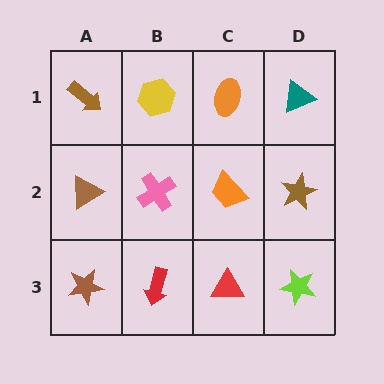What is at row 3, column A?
A brown star.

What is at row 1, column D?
A teal triangle.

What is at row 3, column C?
A red triangle.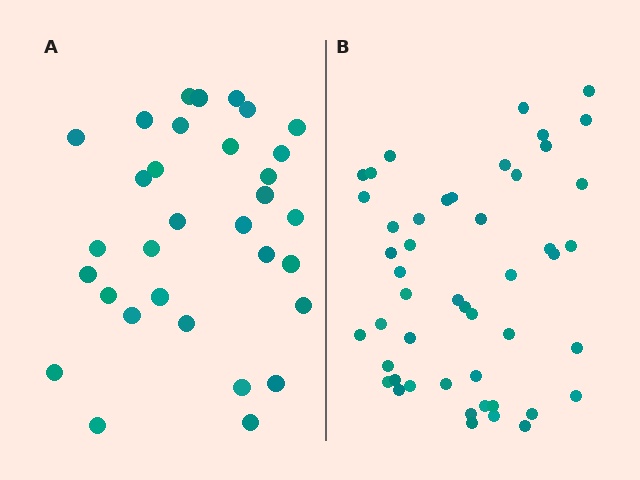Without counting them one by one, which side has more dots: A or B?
Region B (the right region) has more dots.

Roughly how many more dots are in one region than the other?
Region B has approximately 15 more dots than region A.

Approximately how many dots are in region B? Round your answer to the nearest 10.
About 50 dots. (The exact count is 48, which rounds to 50.)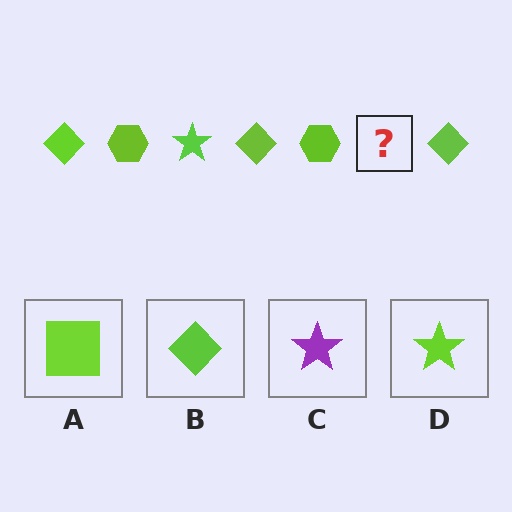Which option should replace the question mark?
Option D.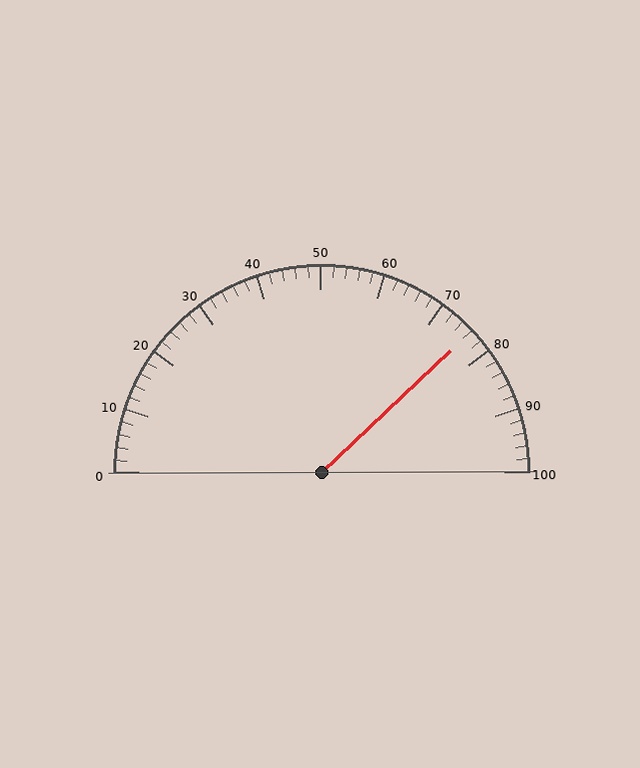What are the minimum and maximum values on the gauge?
The gauge ranges from 0 to 100.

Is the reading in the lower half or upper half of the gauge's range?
The reading is in the upper half of the range (0 to 100).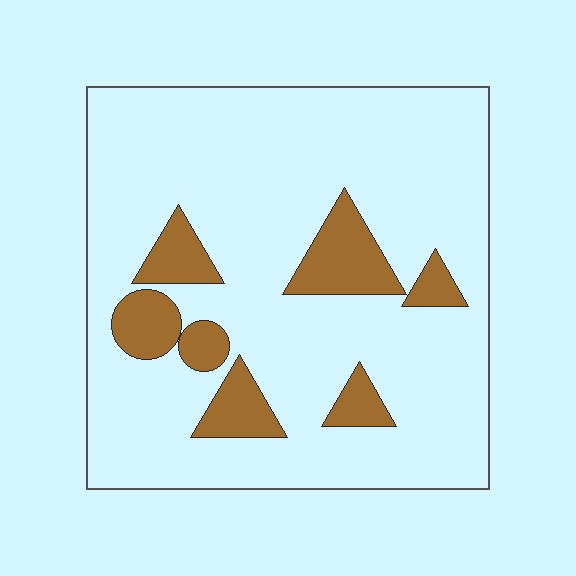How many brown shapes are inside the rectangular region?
7.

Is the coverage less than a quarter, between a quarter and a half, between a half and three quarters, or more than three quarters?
Less than a quarter.